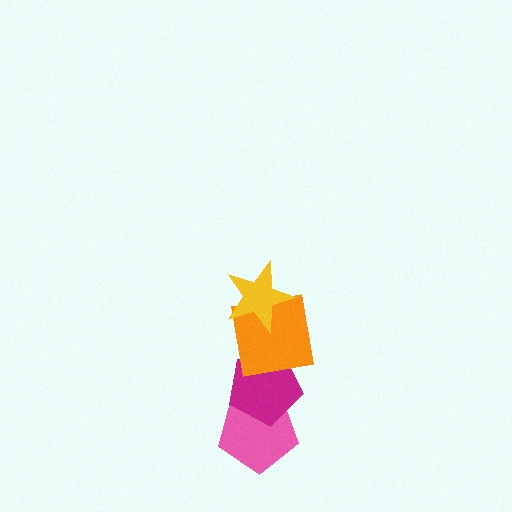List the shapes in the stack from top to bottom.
From top to bottom: the yellow star, the orange square, the magenta pentagon, the pink pentagon.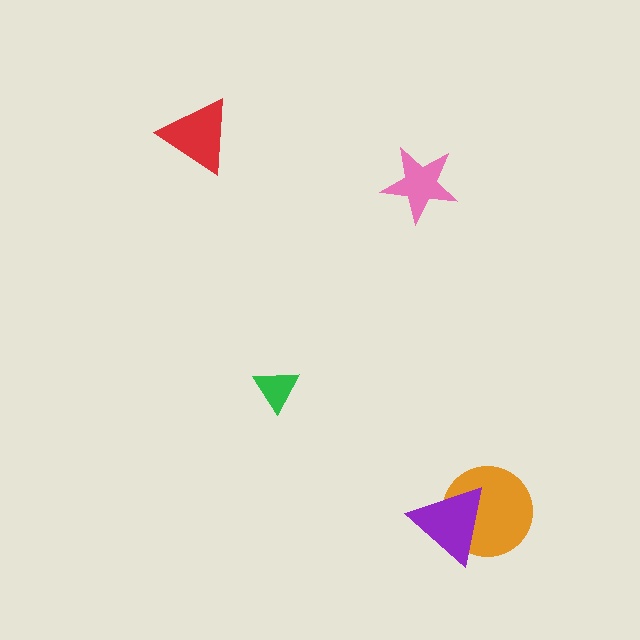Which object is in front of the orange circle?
The purple triangle is in front of the orange circle.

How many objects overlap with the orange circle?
1 object overlaps with the orange circle.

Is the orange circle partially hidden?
Yes, it is partially covered by another shape.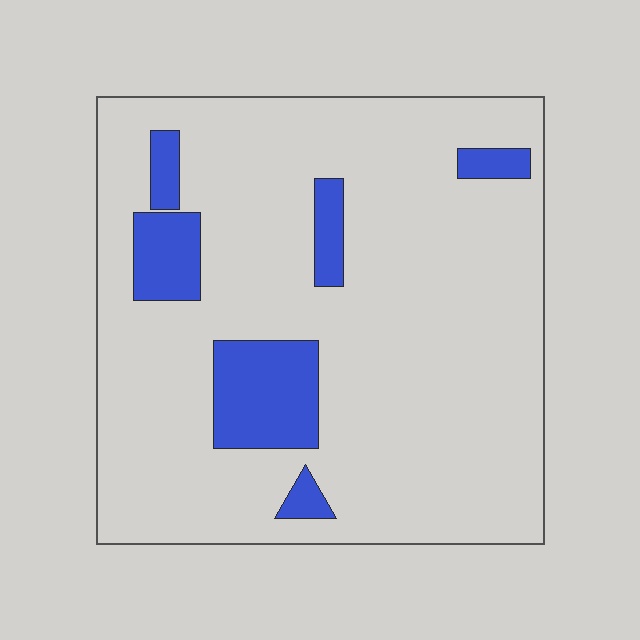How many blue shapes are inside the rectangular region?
6.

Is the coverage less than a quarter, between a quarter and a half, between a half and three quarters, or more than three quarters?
Less than a quarter.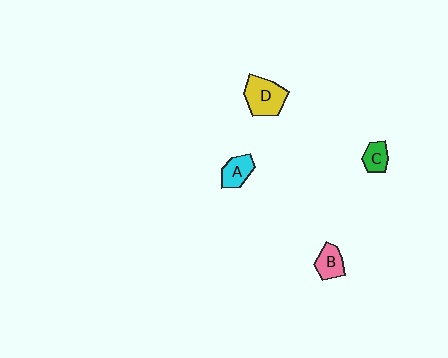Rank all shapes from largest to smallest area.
From largest to smallest: D (yellow), A (cyan), B (pink), C (green).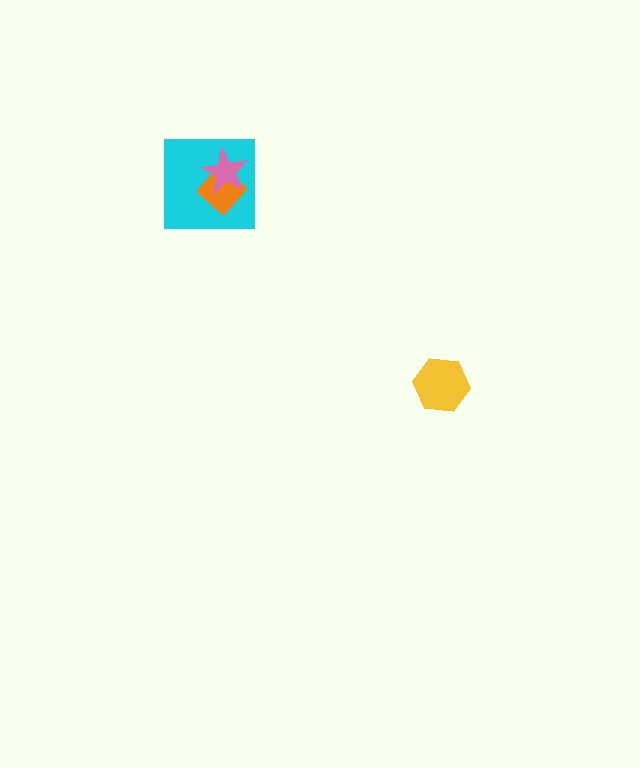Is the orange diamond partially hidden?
Yes, it is partially covered by another shape.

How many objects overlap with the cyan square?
2 objects overlap with the cyan square.